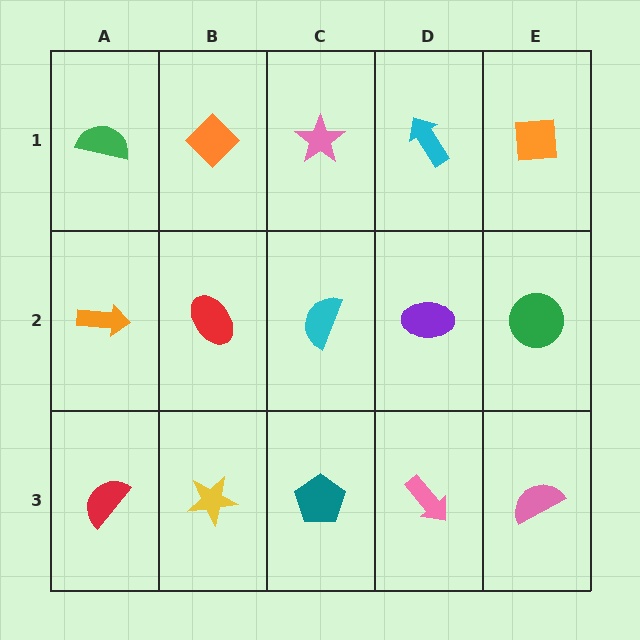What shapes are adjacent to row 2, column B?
An orange diamond (row 1, column B), a yellow star (row 3, column B), an orange arrow (row 2, column A), a cyan semicircle (row 2, column C).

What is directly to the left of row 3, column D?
A teal pentagon.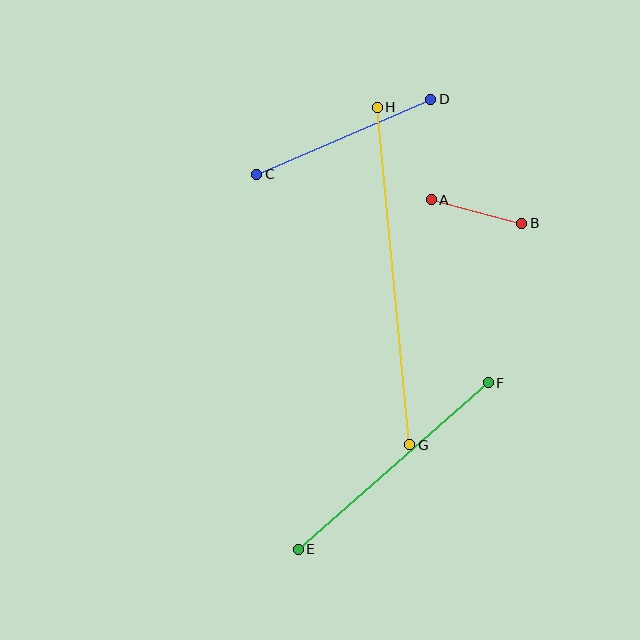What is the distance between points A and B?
The distance is approximately 94 pixels.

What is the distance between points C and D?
The distance is approximately 190 pixels.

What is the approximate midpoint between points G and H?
The midpoint is at approximately (394, 276) pixels.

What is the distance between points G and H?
The distance is approximately 339 pixels.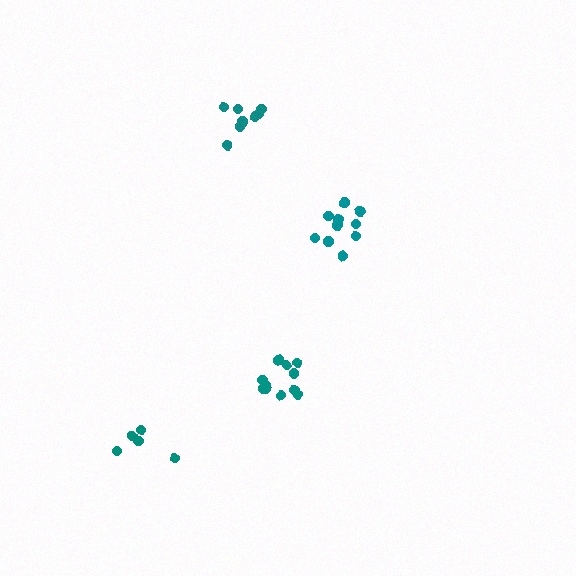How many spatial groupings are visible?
There are 4 spatial groupings.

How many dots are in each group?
Group 1: 9 dots, Group 2: 11 dots, Group 3: 5 dots, Group 4: 11 dots (36 total).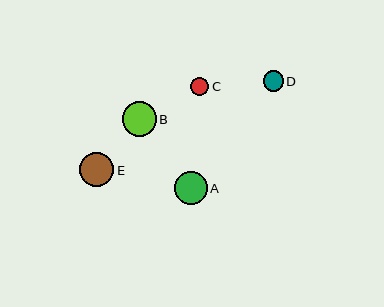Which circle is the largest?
Circle B is the largest with a size of approximately 34 pixels.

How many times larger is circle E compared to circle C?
Circle E is approximately 1.9 times the size of circle C.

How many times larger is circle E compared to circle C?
Circle E is approximately 1.9 times the size of circle C.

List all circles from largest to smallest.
From largest to smallest: B, E, A, D, C.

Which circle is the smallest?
Circle C is the smallest with a size of approximately 18 pixels.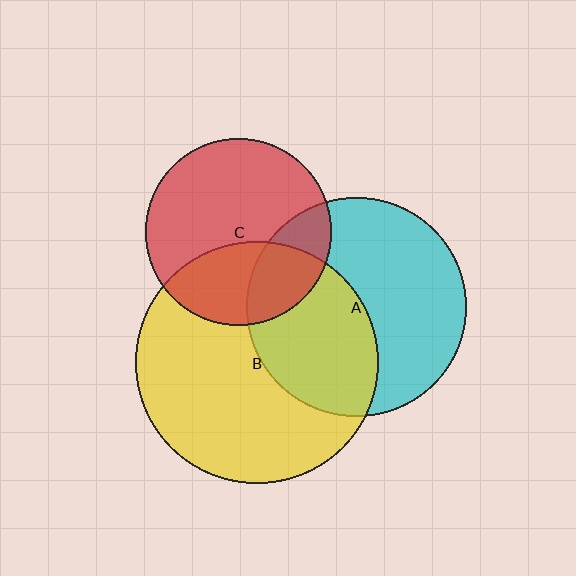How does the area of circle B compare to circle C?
Approximately 1.7 times.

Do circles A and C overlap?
Yes.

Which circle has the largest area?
Circle B (yellow).